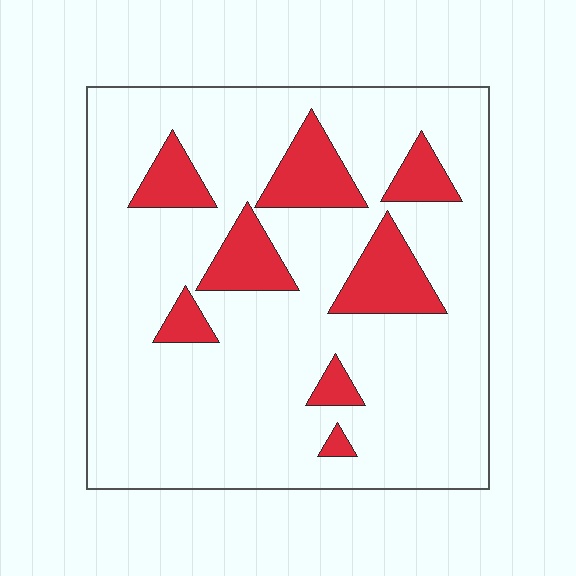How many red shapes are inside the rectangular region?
8.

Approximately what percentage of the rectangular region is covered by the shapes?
Approximately 15%.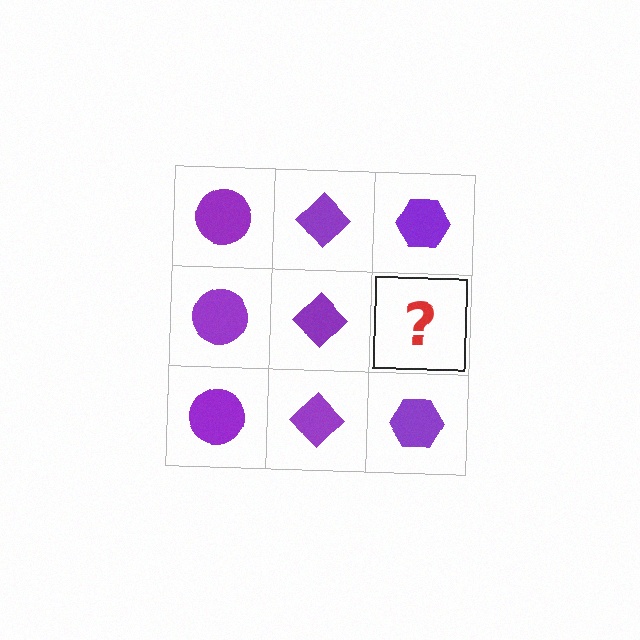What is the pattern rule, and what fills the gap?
The rule is that each column has a consistent shape. The gap should be filled with a purple hexagon.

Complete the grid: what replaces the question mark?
The question mark should be replaced with a purple hexagon.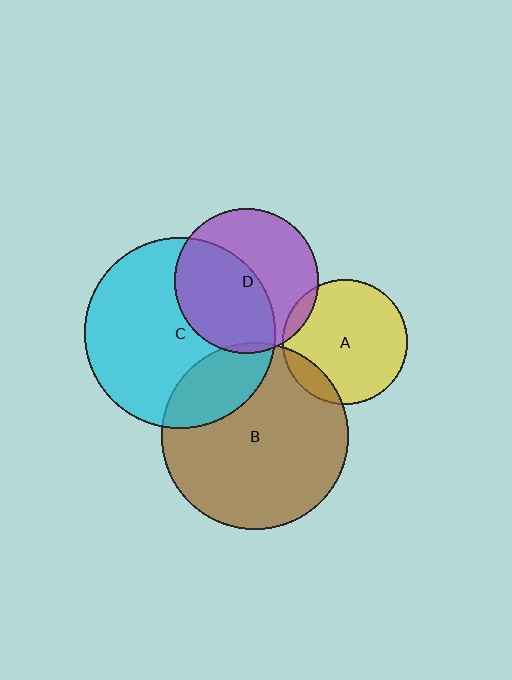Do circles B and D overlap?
Yes.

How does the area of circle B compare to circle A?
Approximately 2.2 times.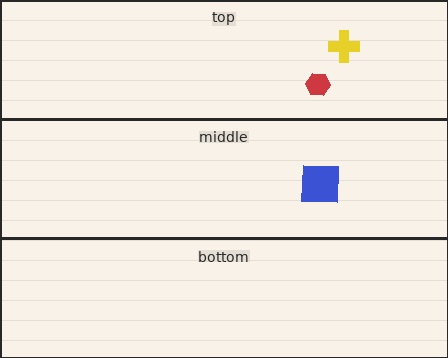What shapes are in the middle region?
The blue square.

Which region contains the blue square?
The middle region.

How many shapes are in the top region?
2.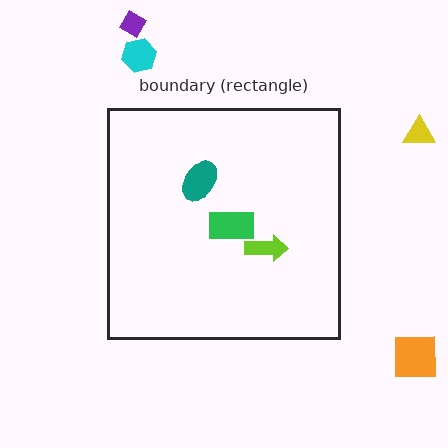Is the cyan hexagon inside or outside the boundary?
Outside.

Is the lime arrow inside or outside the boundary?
Inside.